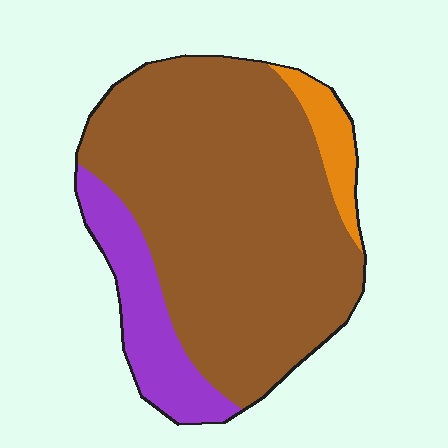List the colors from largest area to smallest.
From largest to smallest: brown, purple, orange.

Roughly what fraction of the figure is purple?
Purple takes up less than a quarter of the figure.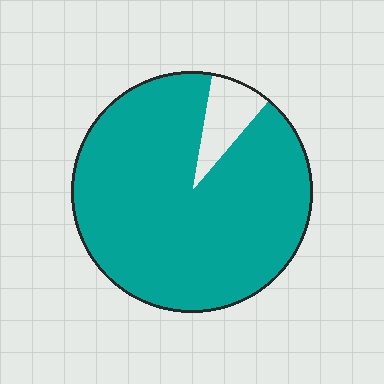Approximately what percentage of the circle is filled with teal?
Approximately 90%.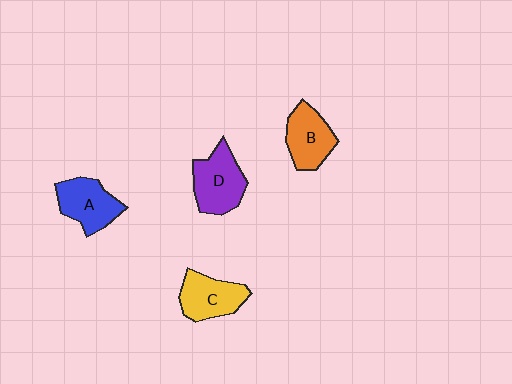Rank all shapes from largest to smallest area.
From largest to smallest: D (purple), A (blue), C (yellow), B (orange).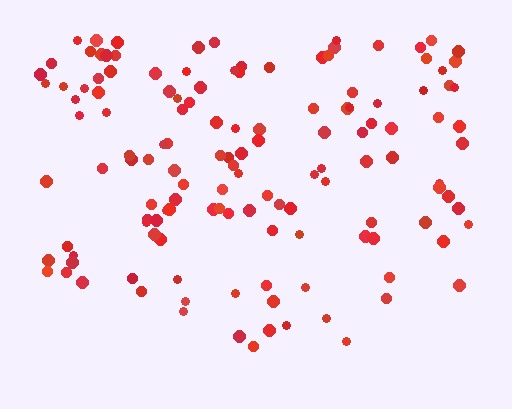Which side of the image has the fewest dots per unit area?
The bottom.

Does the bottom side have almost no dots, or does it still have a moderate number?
Still a moderate number, just noticeably fewer than the top.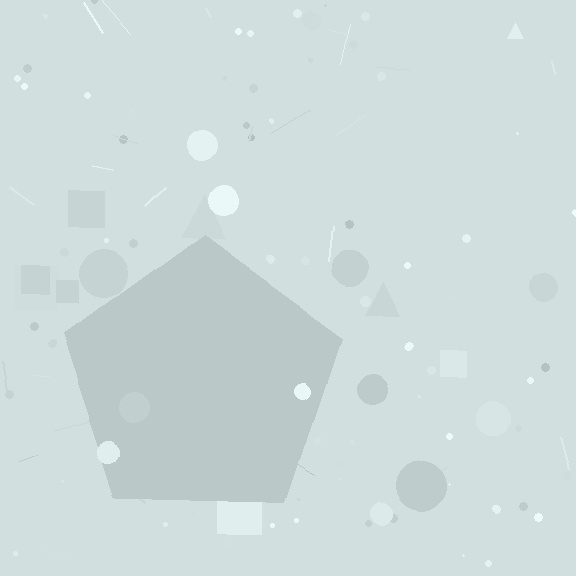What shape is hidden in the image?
A pentagon is hidden in the image.